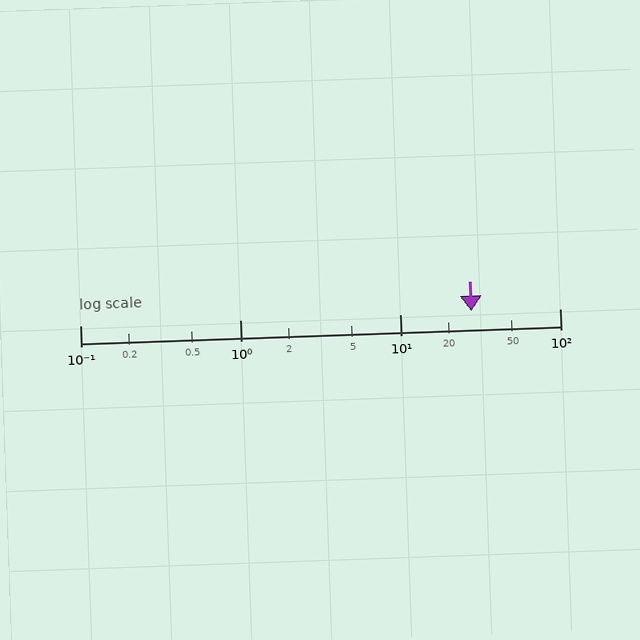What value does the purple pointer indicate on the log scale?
The pointer indicates approximately 28.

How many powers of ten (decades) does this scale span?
The scale spans 3 decades, from 0.1 to 100.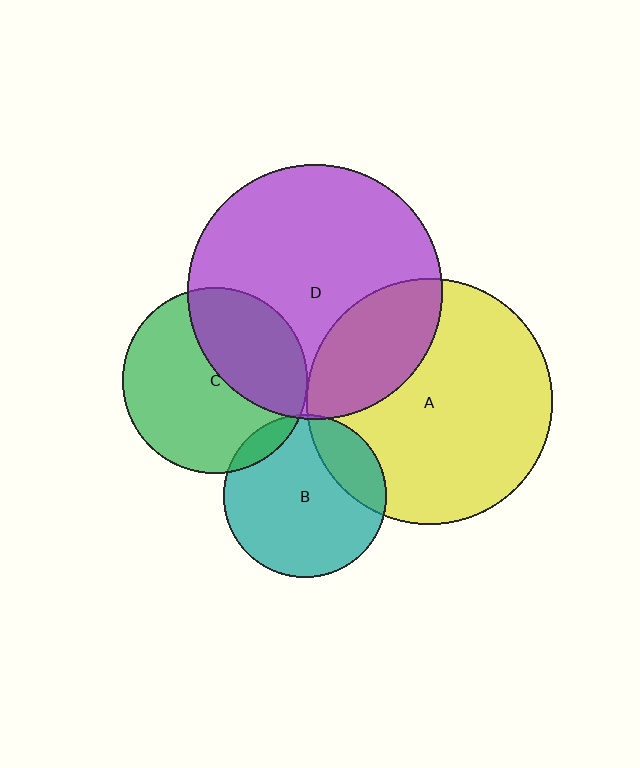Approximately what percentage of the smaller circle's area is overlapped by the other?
Approximately 25%.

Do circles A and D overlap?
Yes.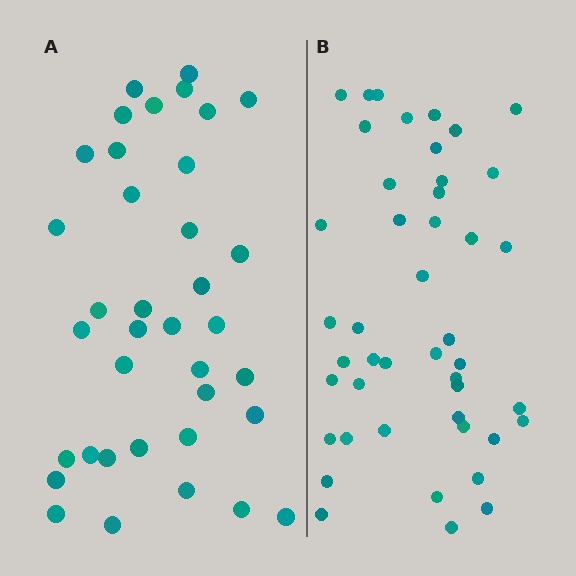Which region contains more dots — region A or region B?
Region B (the right region) has more dots.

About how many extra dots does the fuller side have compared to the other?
Region B has roughly 8 or so more dots than region A.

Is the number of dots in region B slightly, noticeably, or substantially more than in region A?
Region B has only slightly more — the two regions are fairly close. The ratio is roughly 1.2 to 1.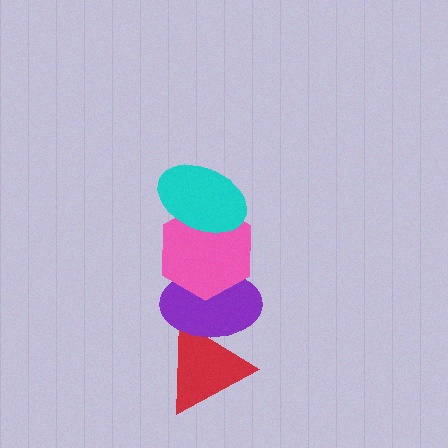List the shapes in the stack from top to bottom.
From top to bottom: the cyan ellipse, the pink hexagon, the purple ellipse, the red triangle.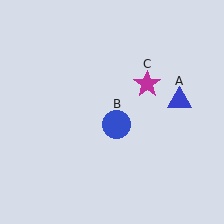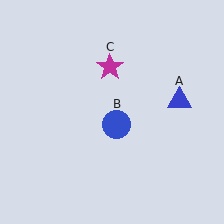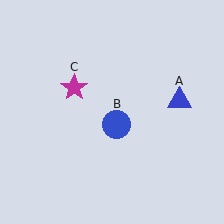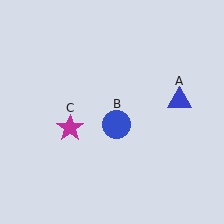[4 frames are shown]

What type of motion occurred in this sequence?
The magenta star (object C) rotated counterclockwise around the center of the scene.